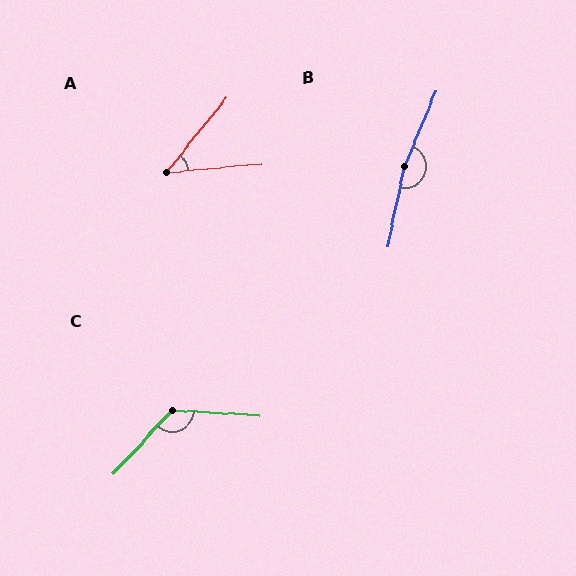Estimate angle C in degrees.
Approximately 129 degrees.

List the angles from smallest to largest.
A (45°), C (129°), B (169°).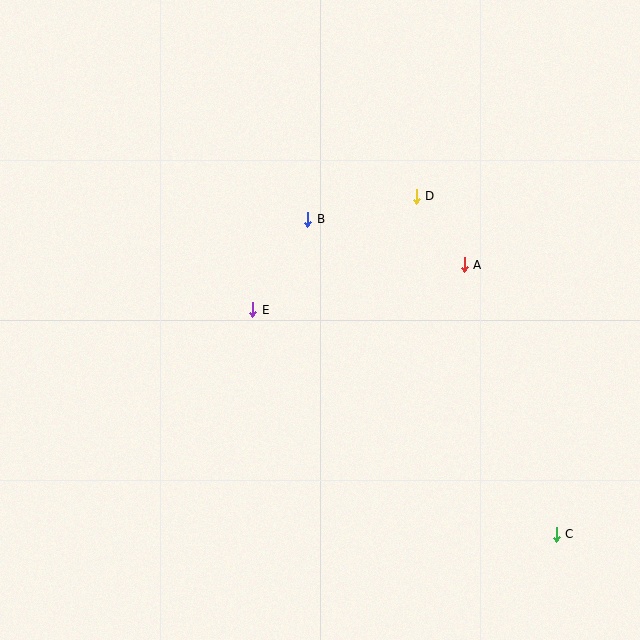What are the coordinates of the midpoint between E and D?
The midpoint between E and D is at (334, 253).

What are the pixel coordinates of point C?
Point C is at (556, 535).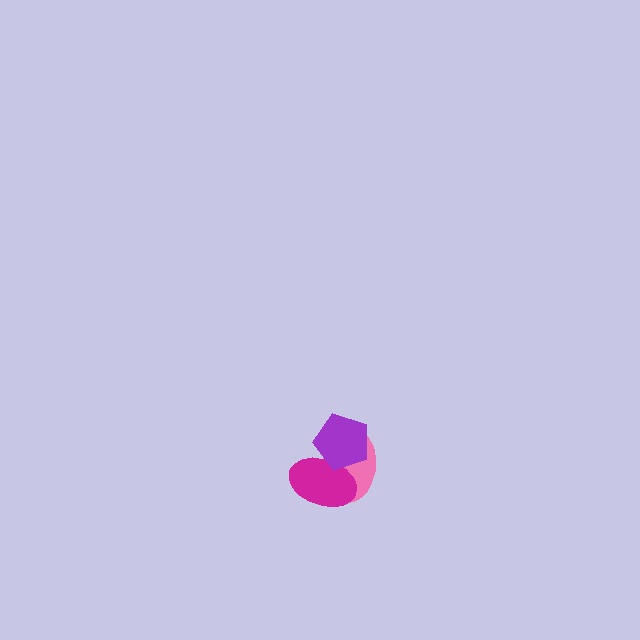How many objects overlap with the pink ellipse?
2 objects overlap with the pink ellipse.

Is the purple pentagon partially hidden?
No, no other shape covers it.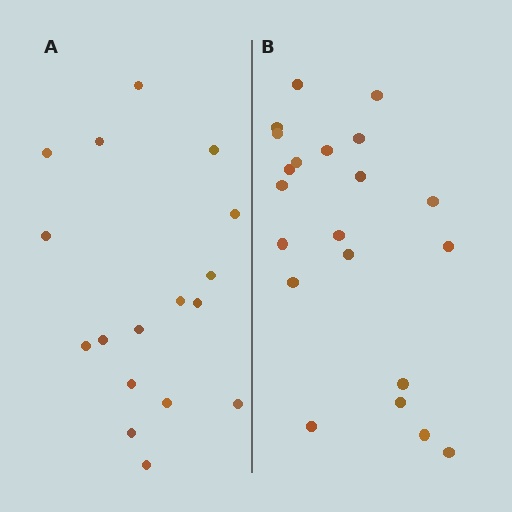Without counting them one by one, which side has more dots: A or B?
Region B (the right region) has more dots.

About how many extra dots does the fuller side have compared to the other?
Region B has about 4 more dots than region A.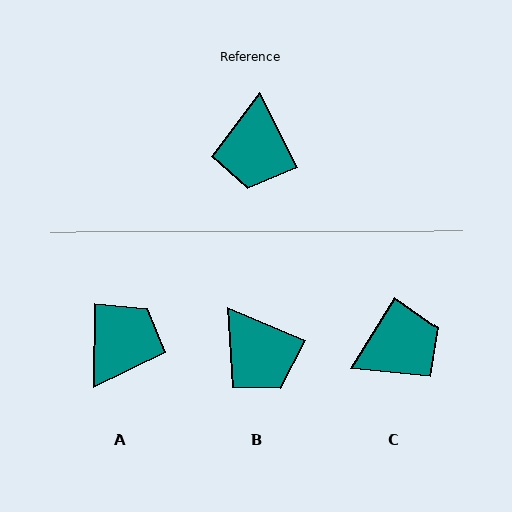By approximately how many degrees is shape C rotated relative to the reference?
Approximately 122 degrees counter-clockwise.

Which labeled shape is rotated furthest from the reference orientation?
A, about 153 degrees away.